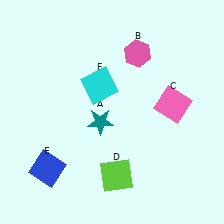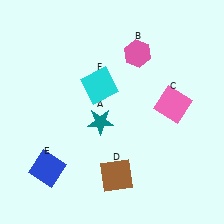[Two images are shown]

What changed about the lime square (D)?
In Image 1, D is lime. In Image 2, it changed to brown.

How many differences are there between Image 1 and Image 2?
There is 1 difference between the two images.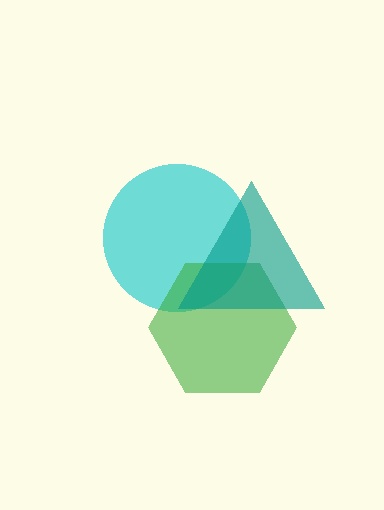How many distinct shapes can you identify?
There are 3 distinct shapes: a cyan circle, a green hexagon, a teal triangle.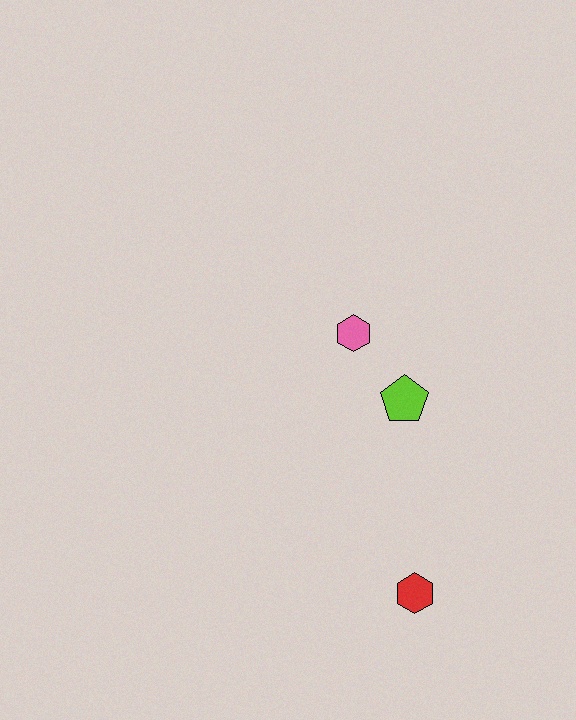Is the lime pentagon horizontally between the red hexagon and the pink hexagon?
Yes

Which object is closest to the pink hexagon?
The lime pentagon is closest to the pink hexagon.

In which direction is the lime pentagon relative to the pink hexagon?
The lime pentagon is below the pink hexagon.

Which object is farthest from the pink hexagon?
The red hexagon is farthest from the pink hexagon.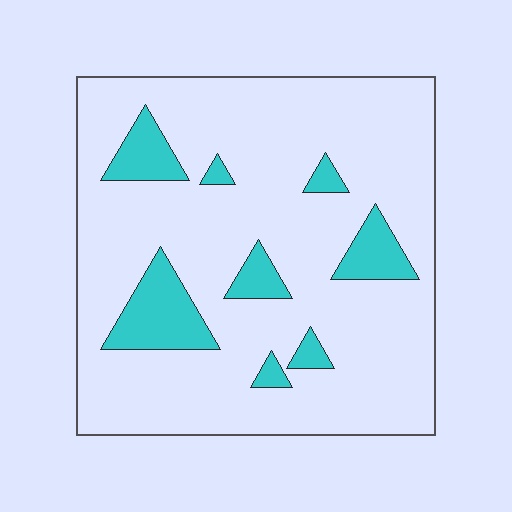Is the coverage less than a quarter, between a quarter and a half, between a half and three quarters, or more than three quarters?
Less than a quarter.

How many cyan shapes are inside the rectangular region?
8.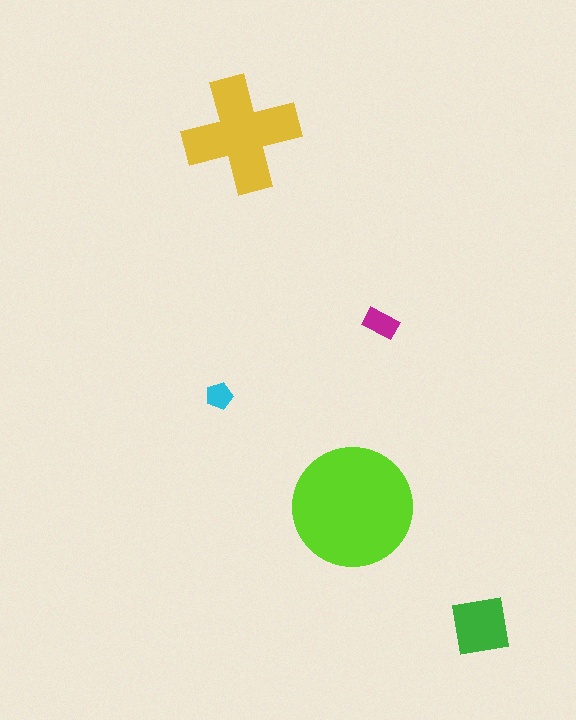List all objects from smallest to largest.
The cyan pentagon, the magenta rectangle, the green square, the yellow cross, the lime circle.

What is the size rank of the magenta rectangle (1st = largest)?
4th.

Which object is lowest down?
The green square is bottommost.